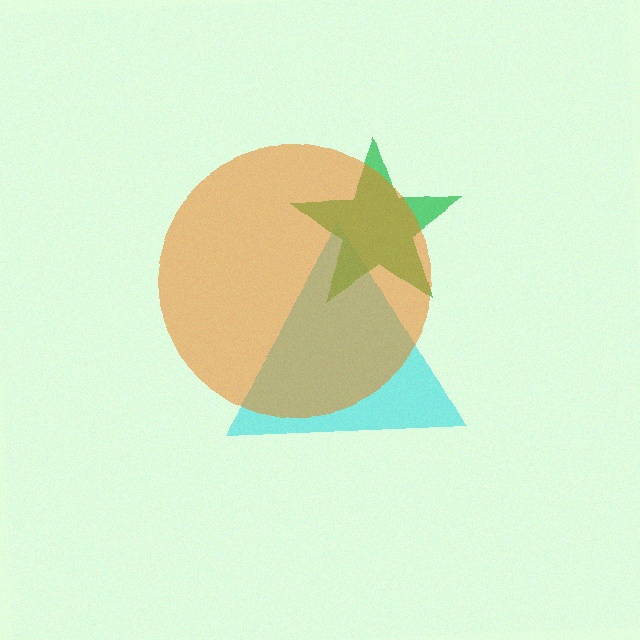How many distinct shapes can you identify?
There are 3 distinct shapes: a cyan triangle, a green star, an orange circle.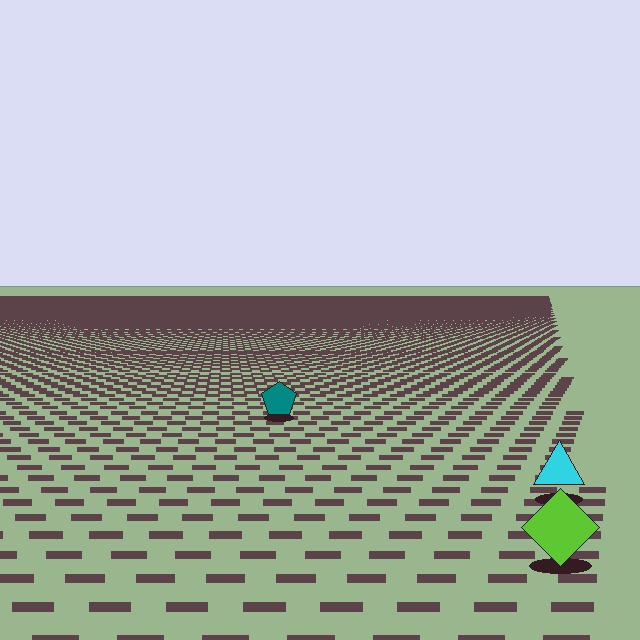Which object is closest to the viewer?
The lime diamond is closest. The texture marks near it are larger and more spread out.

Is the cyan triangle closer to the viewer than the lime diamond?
No. The lime diamond is closer — you can tell from the texture gradient: the ground texture is coarser near it.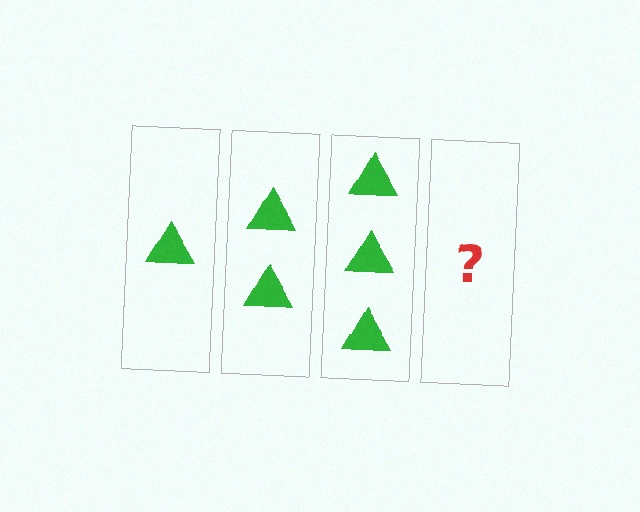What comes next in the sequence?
The next element should be 4 triangles.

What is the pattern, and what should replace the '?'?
The pattern is that each step adds one more triangle. The '?' should be 4 triangles.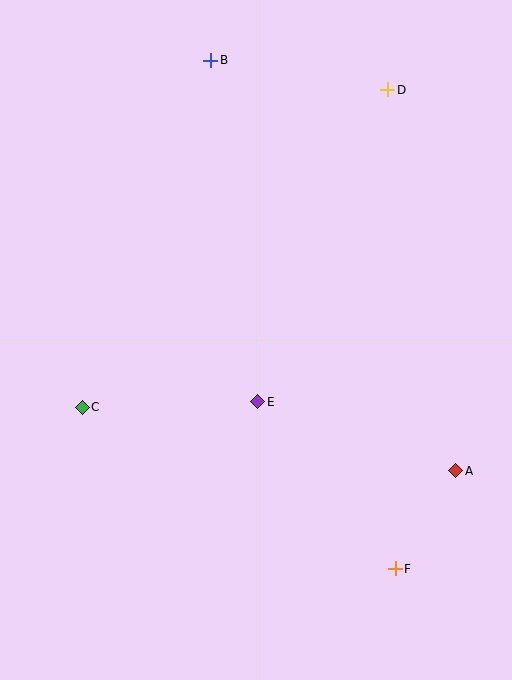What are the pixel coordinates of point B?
Point B is at (211, 60).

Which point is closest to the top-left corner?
Point B is closest to the top-left corner.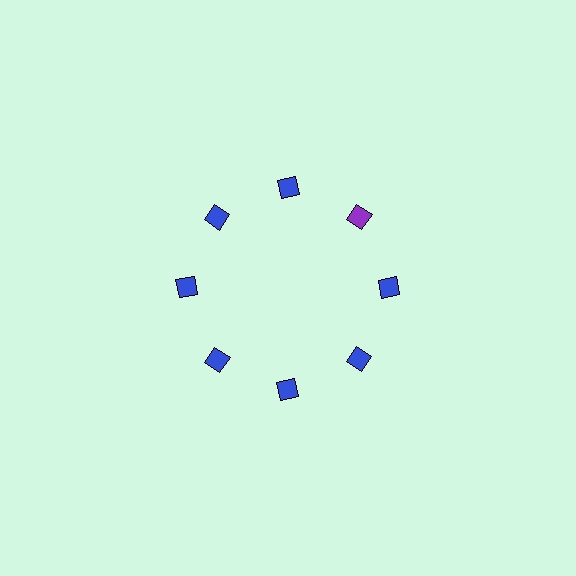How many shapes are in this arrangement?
There are 8 shapes arranged in a ring pattern.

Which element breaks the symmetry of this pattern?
The purple diamond at roughly the 2 o'clock position breaks the symmetry. All other shapes are blue diamonds.